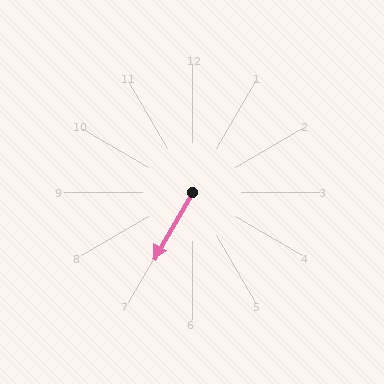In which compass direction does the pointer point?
Southwest.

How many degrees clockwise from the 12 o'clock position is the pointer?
Approximately 210 degrees.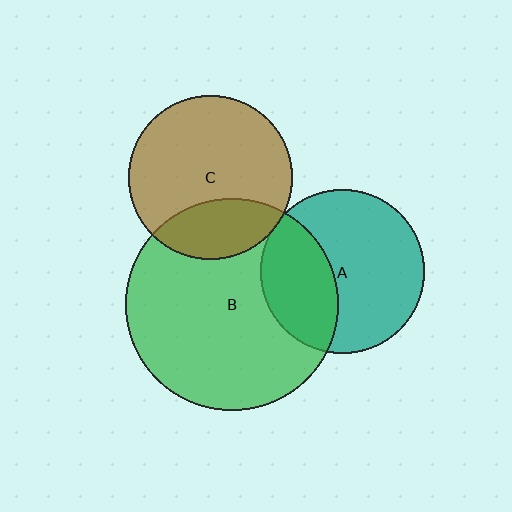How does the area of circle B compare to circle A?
Approximately 1.7 times.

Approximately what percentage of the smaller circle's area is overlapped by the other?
Approximately 25%.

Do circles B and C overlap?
Yes.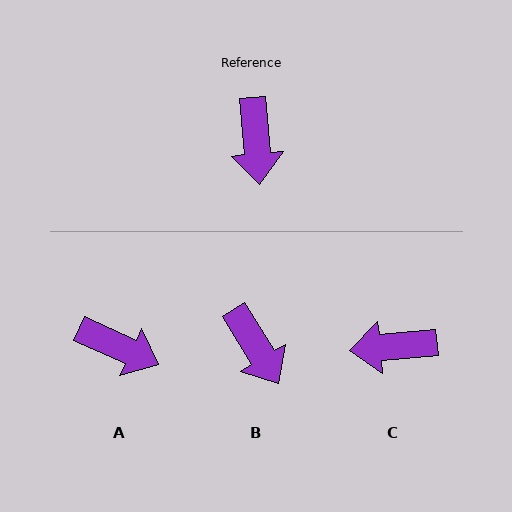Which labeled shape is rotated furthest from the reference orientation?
C, about 90 degrees away.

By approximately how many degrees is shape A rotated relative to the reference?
Approximately 60 degrees counter-clockwise.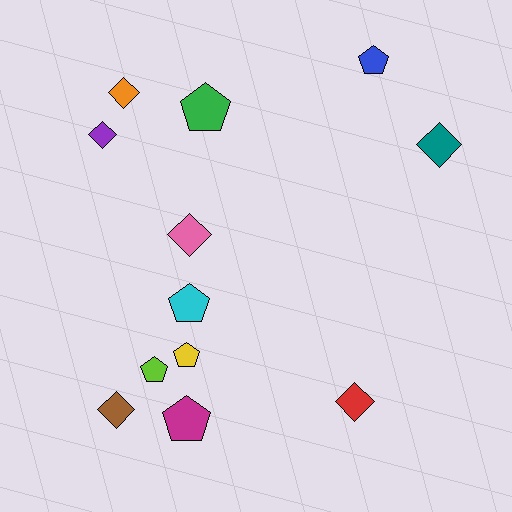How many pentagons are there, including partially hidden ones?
There are 6 pentagons.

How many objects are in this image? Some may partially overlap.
There are 12 objects.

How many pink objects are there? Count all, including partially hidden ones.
There is 1 pink object.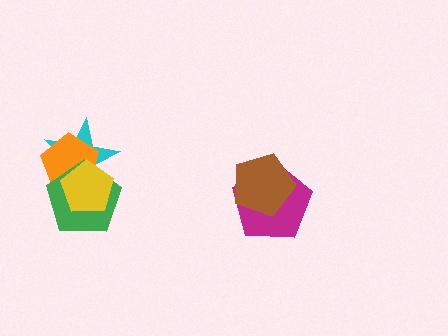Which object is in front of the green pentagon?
The yellow pentagon is in front of the green pentagon.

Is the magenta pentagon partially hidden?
Yes, it is partially covered by another shape.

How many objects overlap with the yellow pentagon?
3 objects overlap with the yellow pentagon.